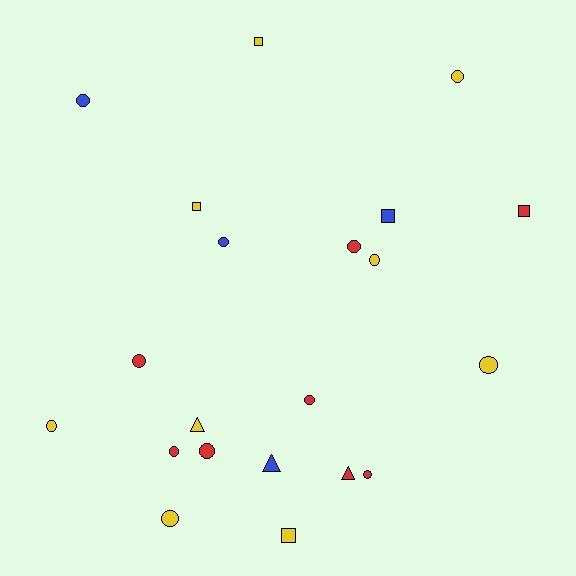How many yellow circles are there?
There are 5 yellow circles.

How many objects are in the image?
There are 21 objects.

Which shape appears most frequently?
Circle, with 13 objects.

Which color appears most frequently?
Yellow, with 9 objects.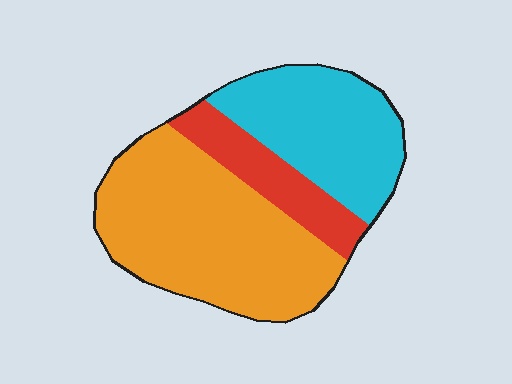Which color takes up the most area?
Orange, at roughly 50%.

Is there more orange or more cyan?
Orange.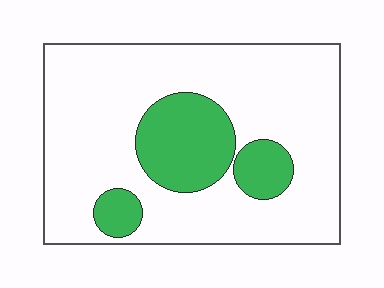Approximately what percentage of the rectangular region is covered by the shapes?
Approximately 20%.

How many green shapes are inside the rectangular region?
3.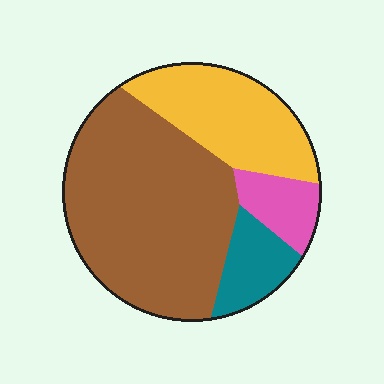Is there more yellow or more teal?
Yellow.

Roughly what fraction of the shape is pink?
Pink covers 9% of the shape.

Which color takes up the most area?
Brown, at roughly 55%.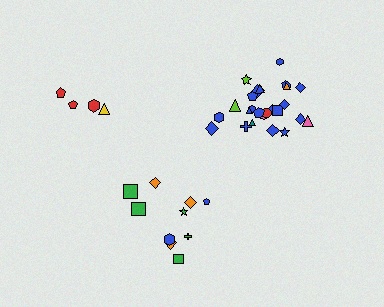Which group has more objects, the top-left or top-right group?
The top-right group.